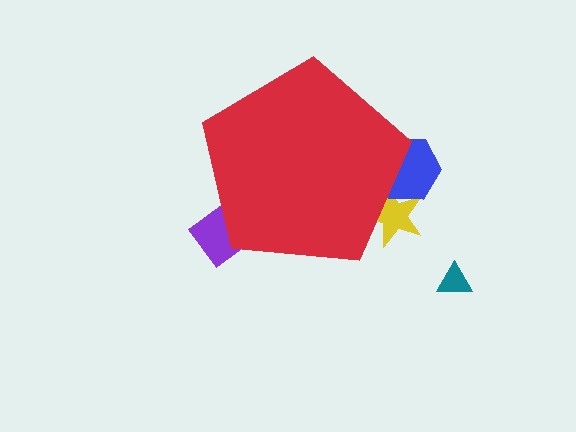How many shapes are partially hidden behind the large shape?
3 shapes are partially hidden.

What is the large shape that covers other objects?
A red pentagon.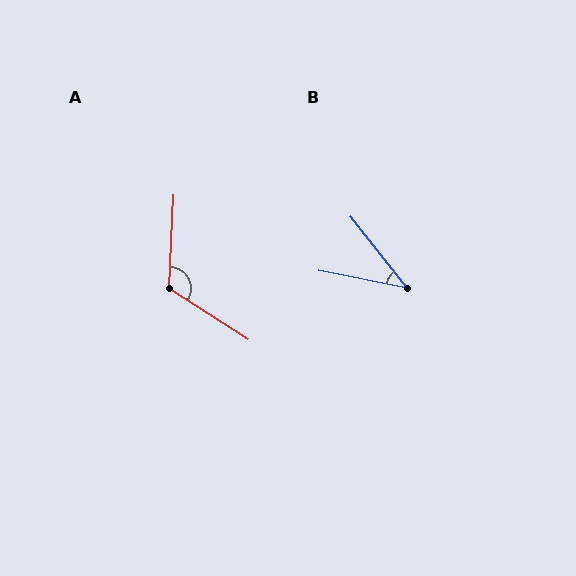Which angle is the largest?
A, at approximately 120 degrees.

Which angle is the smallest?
B, at approximately 40 degrees.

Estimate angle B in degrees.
Approximately 40 degrees.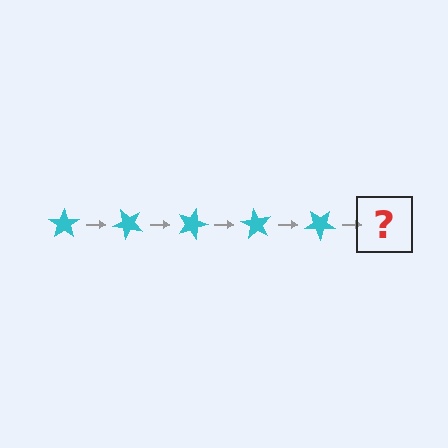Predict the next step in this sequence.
The next step is a cyan star rotated 225 degrees.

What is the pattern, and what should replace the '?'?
The pattern is that the star rotates 45 degrees each step. The '?' should be a cyan star rotated 225 degrees.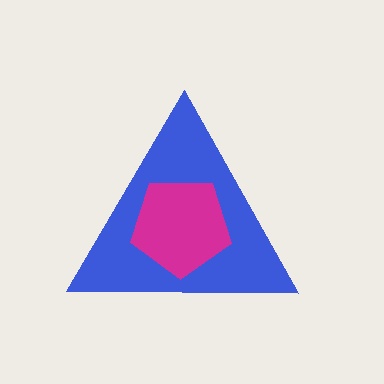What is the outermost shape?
The blue triangle.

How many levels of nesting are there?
2.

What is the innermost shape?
The magenta pentagon.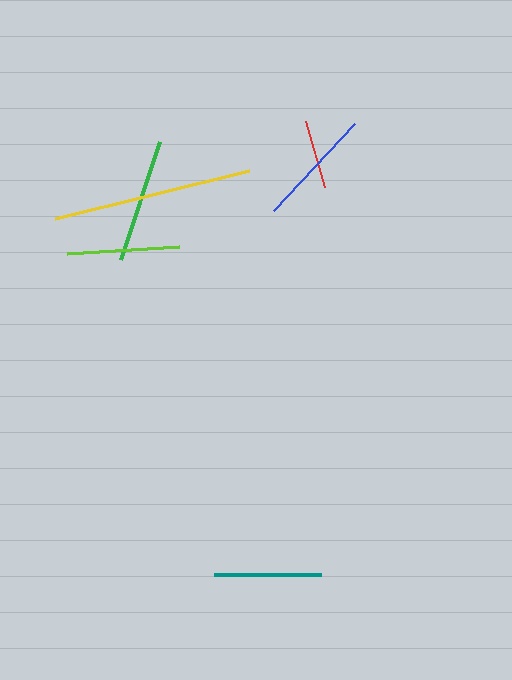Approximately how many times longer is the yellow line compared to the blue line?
The yellow line is approximately 1.7 times the length of the blue line.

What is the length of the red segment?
The red segment is approximately 69 pixels long.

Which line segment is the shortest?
The red line is the shortest at approximately 69 pixels.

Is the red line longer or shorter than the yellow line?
The yellow line is longer than the red line.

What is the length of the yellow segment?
The yellow segment is approximately 200 pixels long.